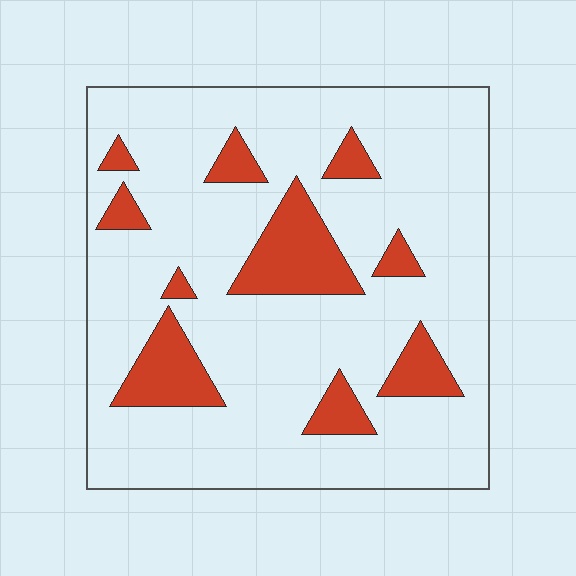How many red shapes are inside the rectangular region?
10.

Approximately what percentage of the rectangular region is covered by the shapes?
Approximately 15%.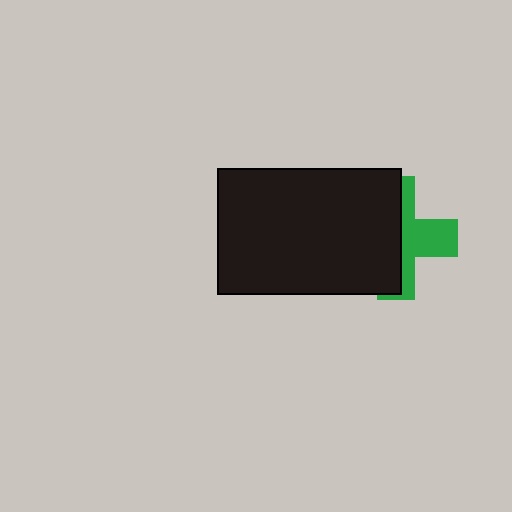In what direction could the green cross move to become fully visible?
The green cross could move right. That would shift it out from behind the black rectangle entirely.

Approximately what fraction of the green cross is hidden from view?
Roughly 57% of the green cross is hidden behind the black rectangle.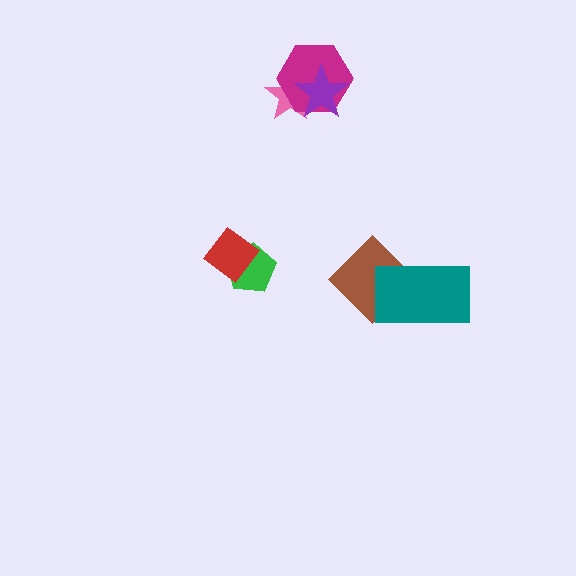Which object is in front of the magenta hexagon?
The purple star is in front of the magenta hexagon.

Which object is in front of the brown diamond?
The teal rectangle is in front of the brown diamond.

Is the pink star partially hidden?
Yes, it is partially covered by another shape.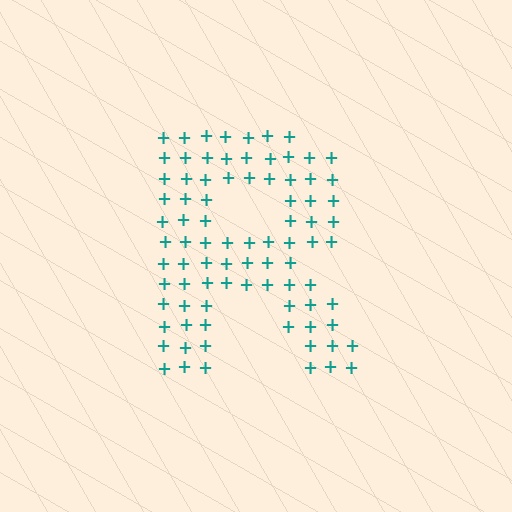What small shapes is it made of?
It is made of small plus signs.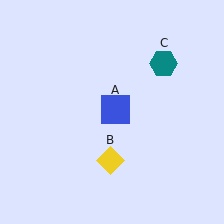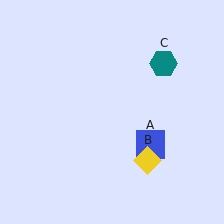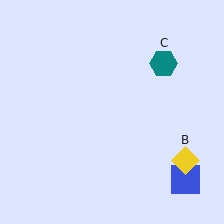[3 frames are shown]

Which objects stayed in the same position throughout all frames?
Teal hexagon (object C) remained stationary.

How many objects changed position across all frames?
2 objects changed position: blue square (object A), yellow diamond (object B).